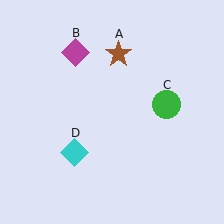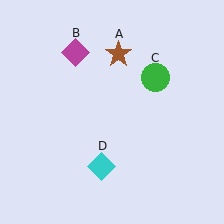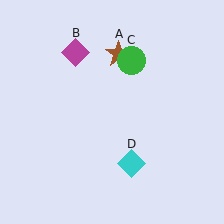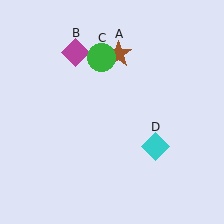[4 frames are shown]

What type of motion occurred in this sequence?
The green circle (object C), cyan diamond (object D) rotated counterclockwise around the center of the scene.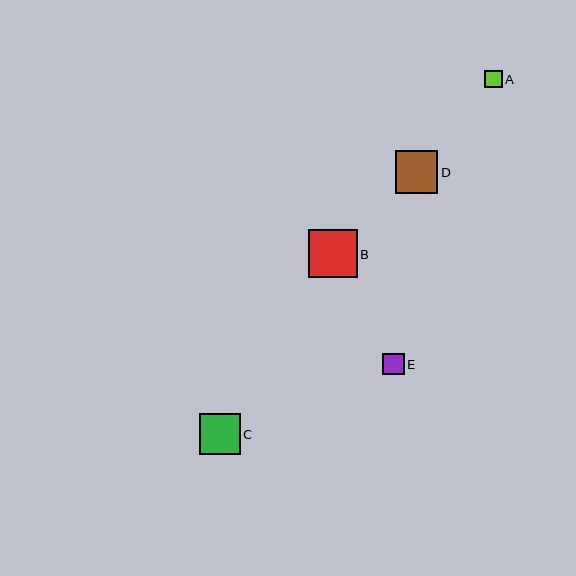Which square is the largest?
Square B is the largest with a size of approximately 49 pixels.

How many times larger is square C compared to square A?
Square C is approximately 2.4 times the size of square A.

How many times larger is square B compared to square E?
Square B is approximately 2.3 times the size of square E.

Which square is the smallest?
Square A is the smallest with a size of approximately 17 pixels.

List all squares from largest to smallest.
From largest to smallest: B, D, C, E, A.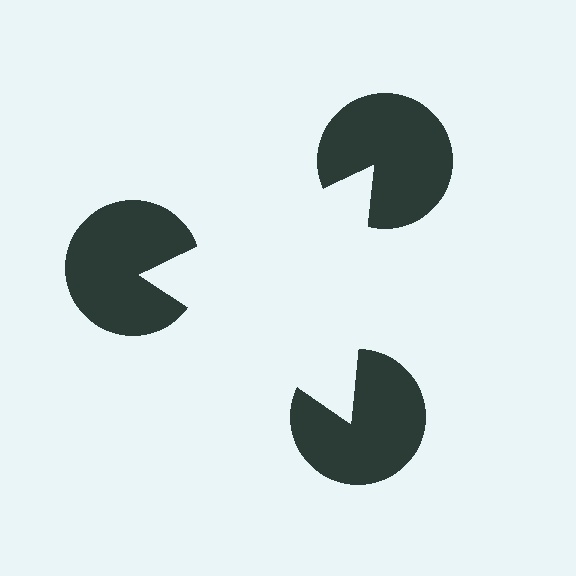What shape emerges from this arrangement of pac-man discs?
An illusory triangle — its edges are inferred from the aligned wedge cuts in the pac-man discs, not physically drawn.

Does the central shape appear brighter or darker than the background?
It typically appears slightly brighter than the background, even though no actual brightness change is drawn.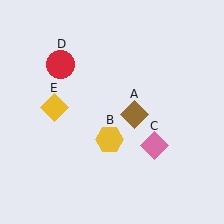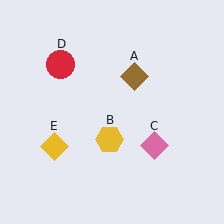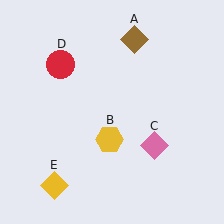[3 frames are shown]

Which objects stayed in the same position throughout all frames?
Yellow hexagon (object B) and pink diamond (object C) and red circle (object D) remained stationary.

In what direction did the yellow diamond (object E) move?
The yellow diamond (object E) moved down.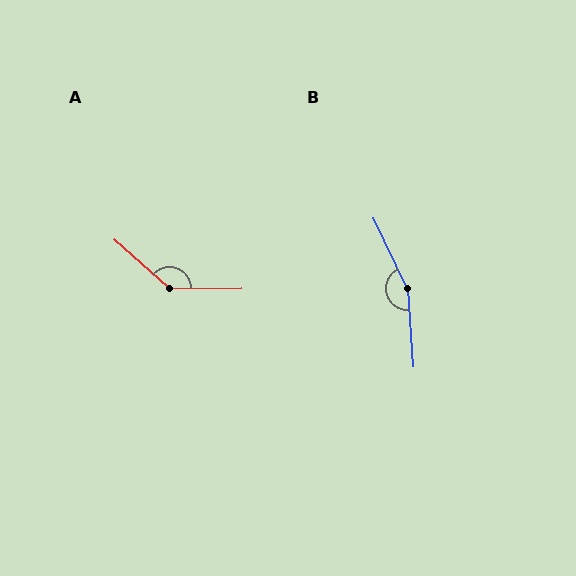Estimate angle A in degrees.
Approximately 138 degrees.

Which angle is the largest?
B, at approximately 158 degrees.